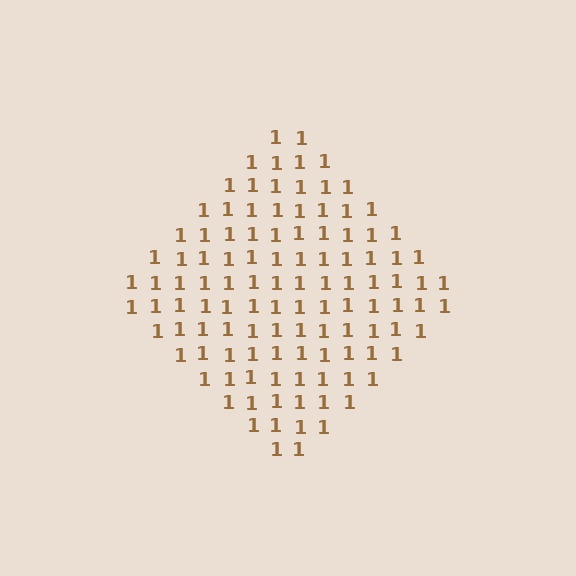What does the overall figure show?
The overall figure shows a diamond.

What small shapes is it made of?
It is made of small digit 1's.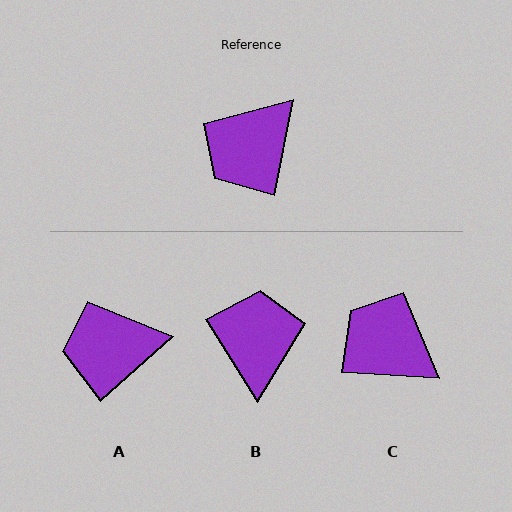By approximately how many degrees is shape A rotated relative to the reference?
Approximately 38 degrees clockwise.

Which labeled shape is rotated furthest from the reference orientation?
B, about 137 degrees away.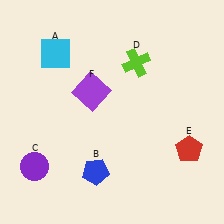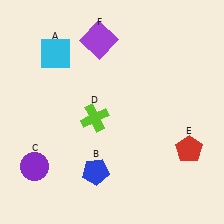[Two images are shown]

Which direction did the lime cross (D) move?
The lime cross (D) moved down.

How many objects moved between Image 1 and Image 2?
2 objects moved between the two images.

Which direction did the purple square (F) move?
The purple square (F) moved up.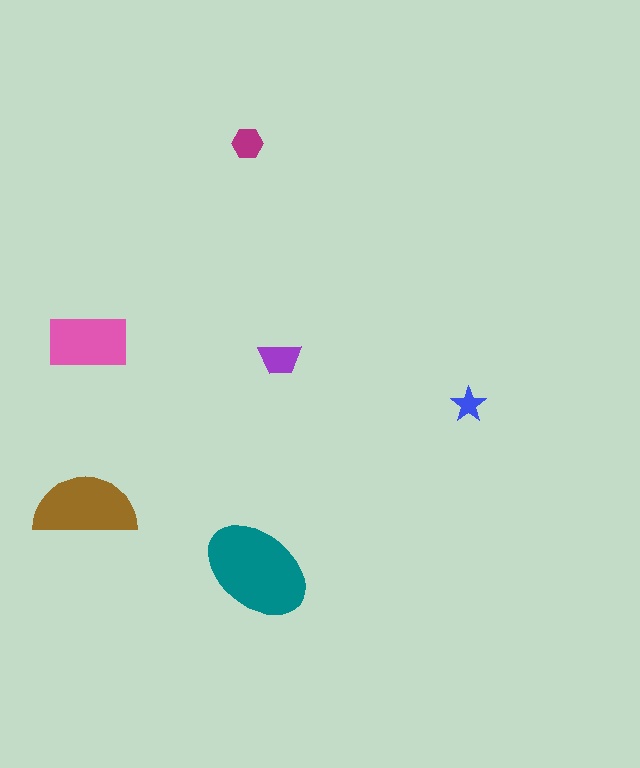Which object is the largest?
The teal ellipse.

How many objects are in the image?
There are 6 objects in the image.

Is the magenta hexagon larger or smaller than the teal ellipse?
Smaller.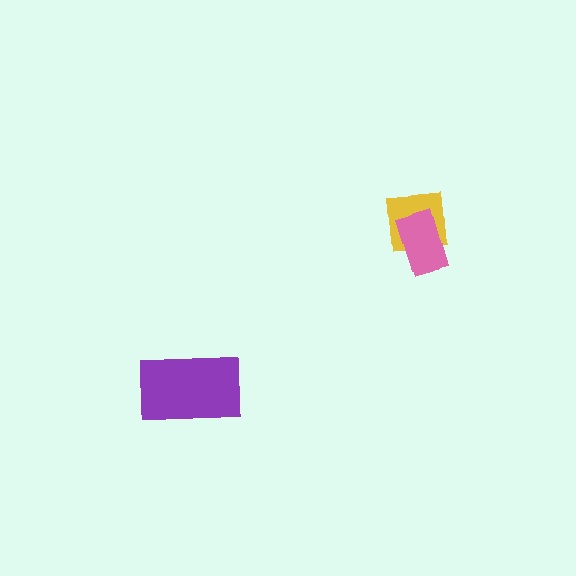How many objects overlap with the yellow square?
1 object overlaps with the yellow square.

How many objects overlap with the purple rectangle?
0 objects overlap with the purple rectangle.